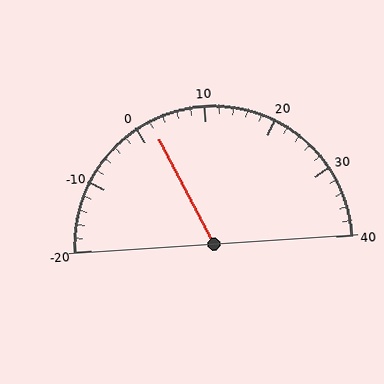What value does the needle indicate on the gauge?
The needle indicates approximately 2.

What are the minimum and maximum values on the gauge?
The gauge ranges from -20 to 40.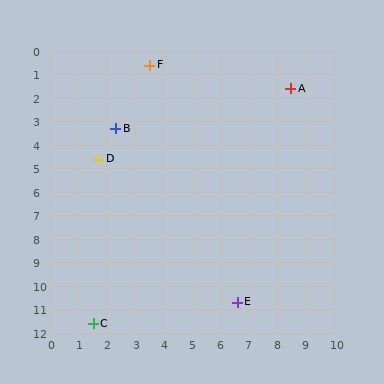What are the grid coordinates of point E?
Point E is at approximately (6.6, 10.7).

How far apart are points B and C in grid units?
Points B and C are about 8.3 grid units apart.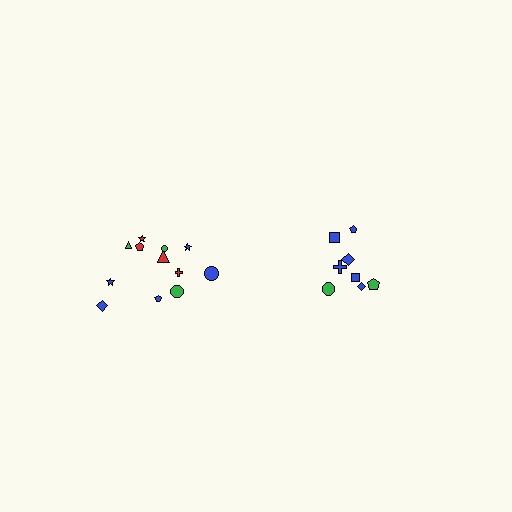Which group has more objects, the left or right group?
The left group.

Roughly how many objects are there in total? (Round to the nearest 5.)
Roughly 20 objects in total.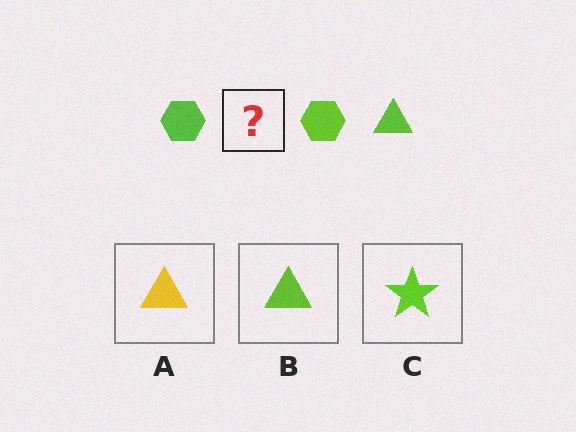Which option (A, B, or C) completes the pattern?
B.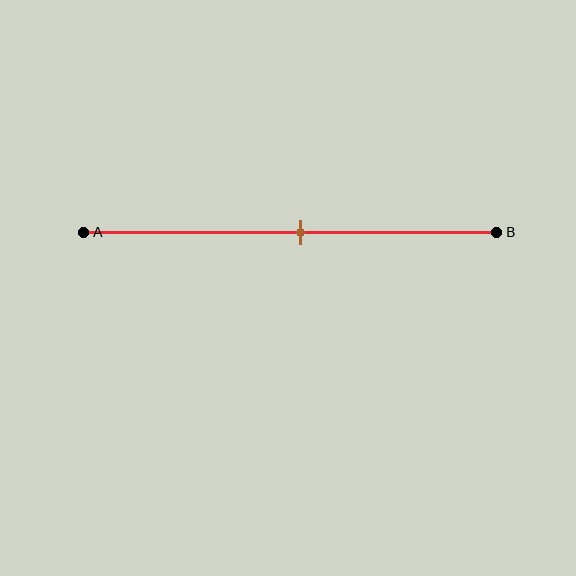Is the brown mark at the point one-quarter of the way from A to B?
No, the mark is at about 55% from A, not at the 25% one-quarter point.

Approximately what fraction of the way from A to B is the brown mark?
The brown mark is approximately 55% of the way from A to B.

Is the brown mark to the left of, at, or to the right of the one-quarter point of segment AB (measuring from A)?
The brown mark is to the right of the one-quarter point of segment AB.